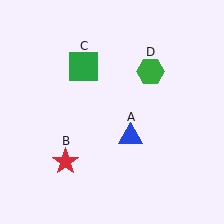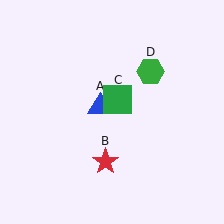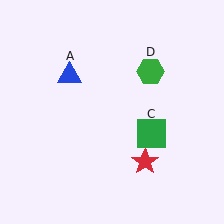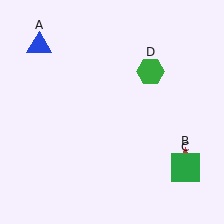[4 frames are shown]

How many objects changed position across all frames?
3 objects changed position: blue triangle (object A), red star (object B), green square (object C).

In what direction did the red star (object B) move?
The red star (object B) moved right.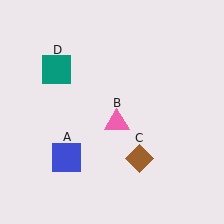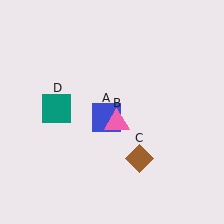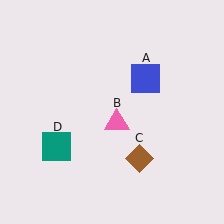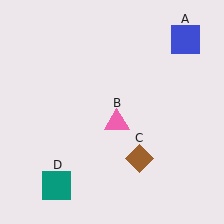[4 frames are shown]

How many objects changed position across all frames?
2 objects changed position: blue square (object A), teal square (object D).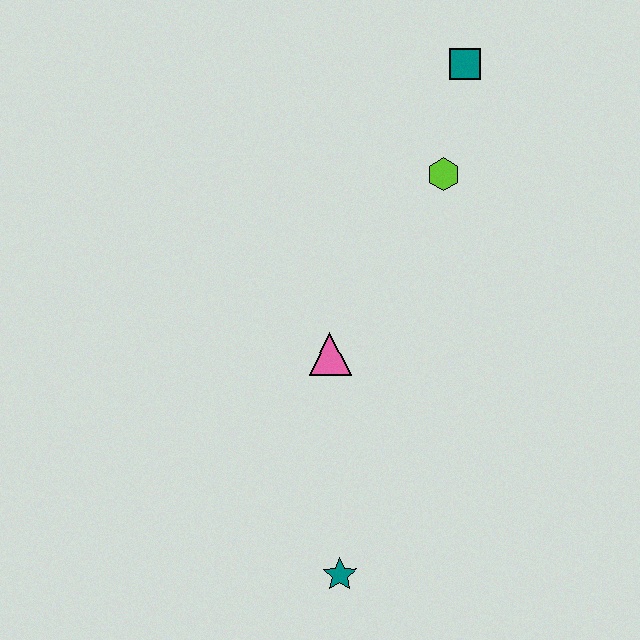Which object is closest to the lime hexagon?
The teal square is closest to the lime hexagon.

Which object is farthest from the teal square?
The teal star is farthest from the teal square.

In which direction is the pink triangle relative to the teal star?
The pink triangle is above the teal star.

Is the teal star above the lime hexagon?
No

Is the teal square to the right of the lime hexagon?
Yes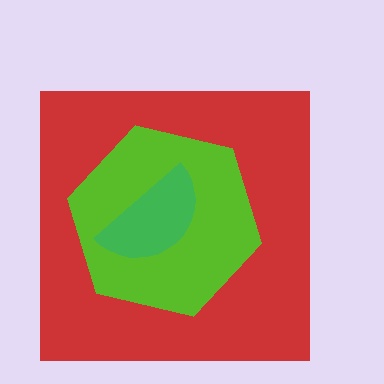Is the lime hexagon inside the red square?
Yes.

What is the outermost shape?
The red square.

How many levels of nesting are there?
3.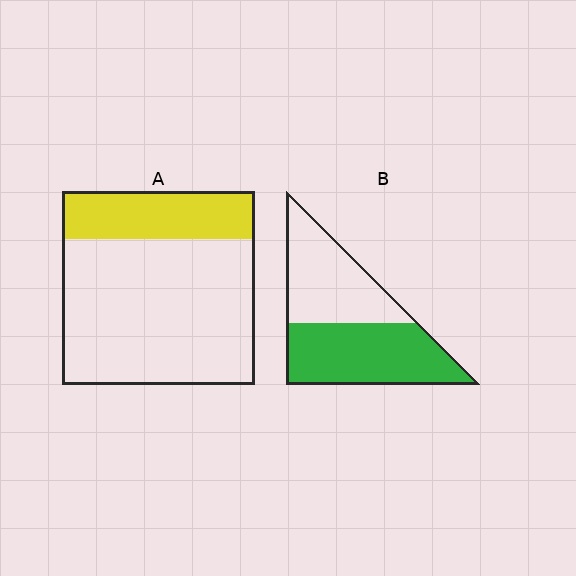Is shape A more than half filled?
No.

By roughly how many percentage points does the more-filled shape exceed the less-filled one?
By roughly 30 percentage points (B over A).